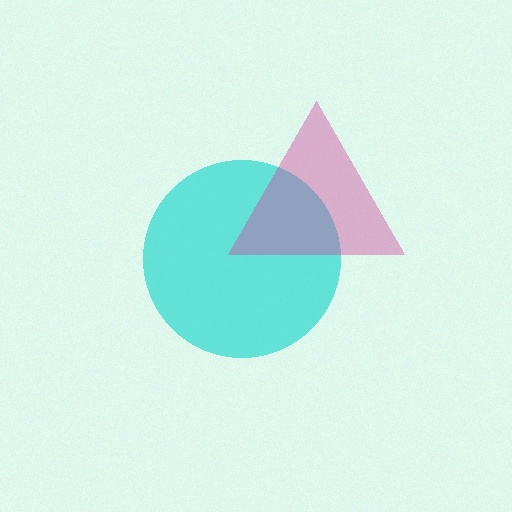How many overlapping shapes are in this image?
There are 2 overlapping shapes in the image.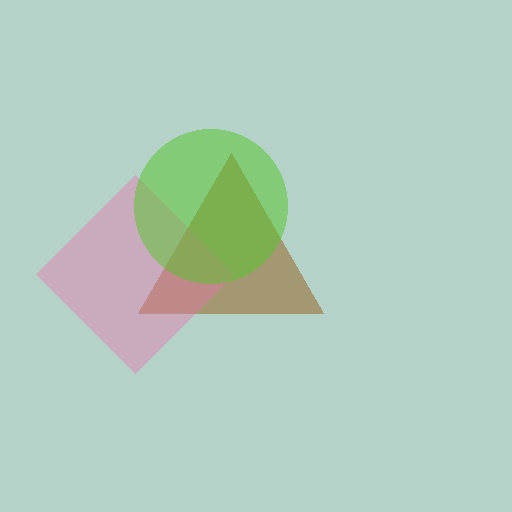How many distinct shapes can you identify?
There are 3 distinct shapes: a brown triangle, a pink diamond, a lime circle.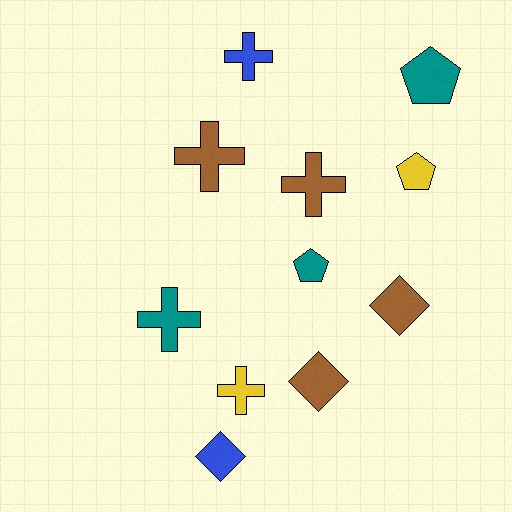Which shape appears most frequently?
Cross, with 5 objects.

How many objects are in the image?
There are 11 objects.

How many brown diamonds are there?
There are 2 brown diamonds.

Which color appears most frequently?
Brown, with 4 objects.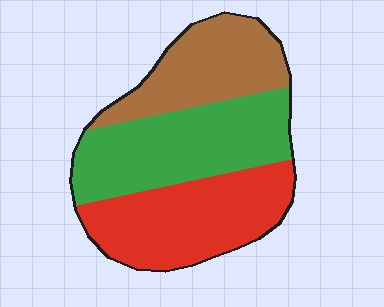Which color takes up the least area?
Brown, at roughly 25%.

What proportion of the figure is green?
Green covers around 35% of the figure.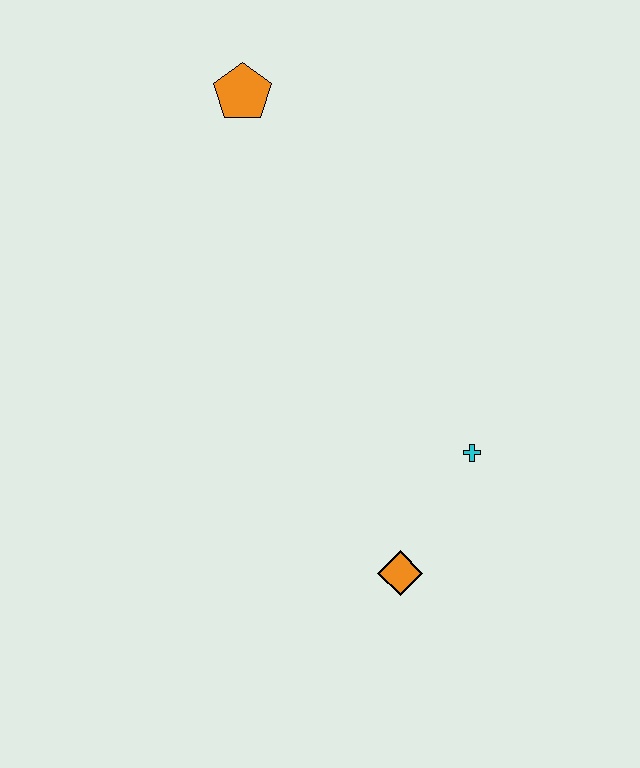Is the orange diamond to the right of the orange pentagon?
Yes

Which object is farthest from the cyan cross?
The orange pentagon is farthest from the cyan cross.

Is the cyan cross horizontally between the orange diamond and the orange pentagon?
No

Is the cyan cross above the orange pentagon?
No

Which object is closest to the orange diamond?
The cyan cross is closest to the orange diamond.